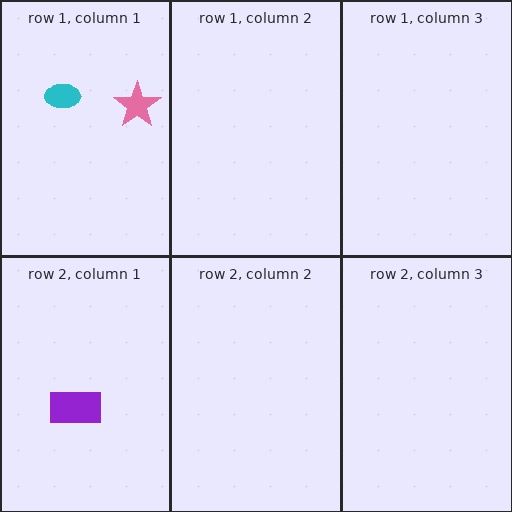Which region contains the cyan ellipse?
The row 1, column 1 region.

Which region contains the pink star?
The row 1, column 1 region.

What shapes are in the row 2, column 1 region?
The purple rectangle.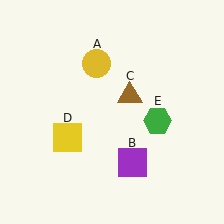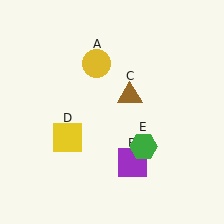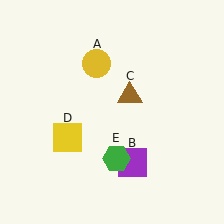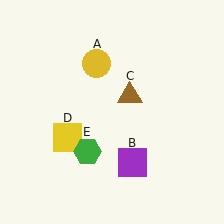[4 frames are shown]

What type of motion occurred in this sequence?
The green hexagon (object E) rotated clockwise around the center of the scene.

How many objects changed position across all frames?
1 object changed position: green hexagon (object E).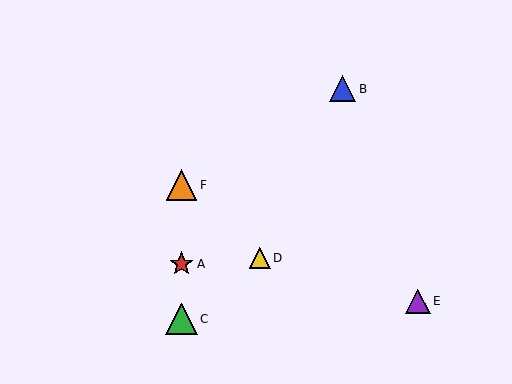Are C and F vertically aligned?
Yes, both are at x≈181.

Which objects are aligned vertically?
Objects A, C, F are aligned vertically.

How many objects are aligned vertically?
3 objects (A, C, F) are aligned vertically.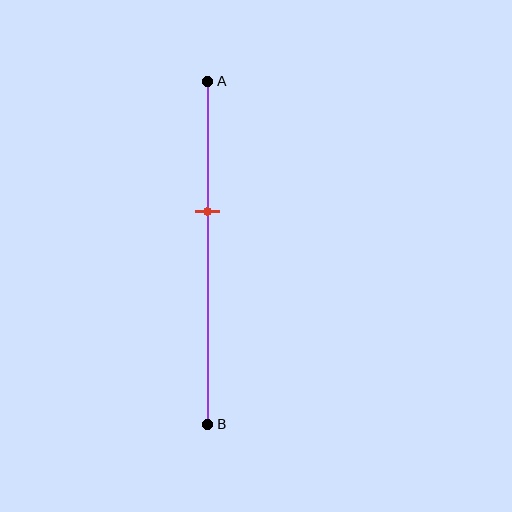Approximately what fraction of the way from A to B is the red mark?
The red mark is approximately 40% of the way from A to B.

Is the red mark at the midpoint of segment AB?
No, the mark is at about 40% from A, not at the 50% midpoint.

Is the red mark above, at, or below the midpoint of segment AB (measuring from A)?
The red mark is above the midpoint of segment AB.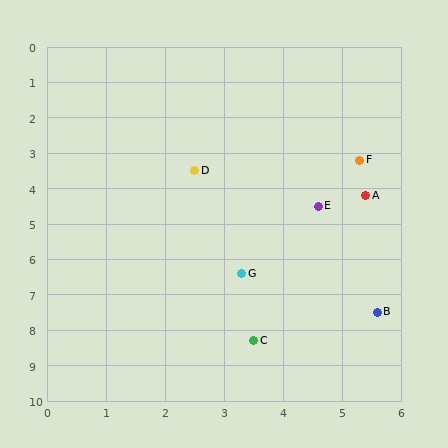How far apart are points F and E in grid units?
Points F and E are about 1.5 grid units apart.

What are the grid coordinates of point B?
Point B is at approximately (5.6, 7.5).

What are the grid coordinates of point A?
Point A is at approximately (5.4, 4.2).